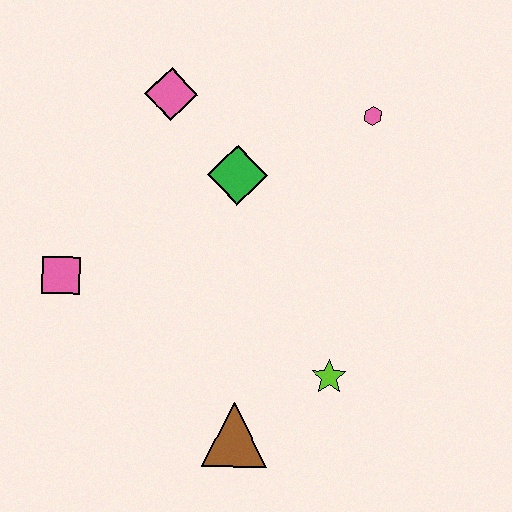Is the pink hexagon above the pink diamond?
No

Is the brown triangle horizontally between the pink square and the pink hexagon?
Yes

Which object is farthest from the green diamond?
The brown triangle is farthest from the green diamond.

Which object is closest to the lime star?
The brown triangle is closest to the lime star.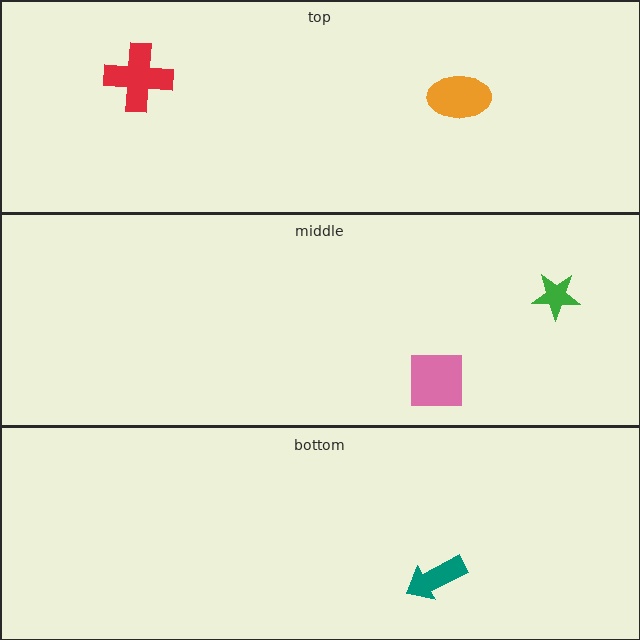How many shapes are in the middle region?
2.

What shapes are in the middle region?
The pink square, the green star.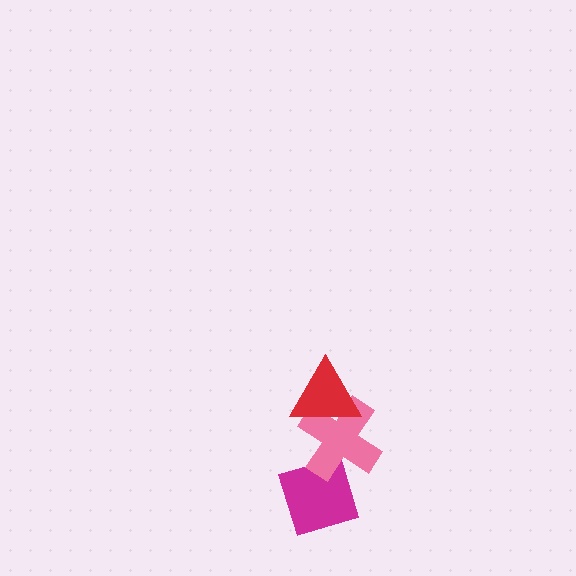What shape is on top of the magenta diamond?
The pink cross is on top of the magenta diamond.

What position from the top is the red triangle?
The red triangle is 1st from the top.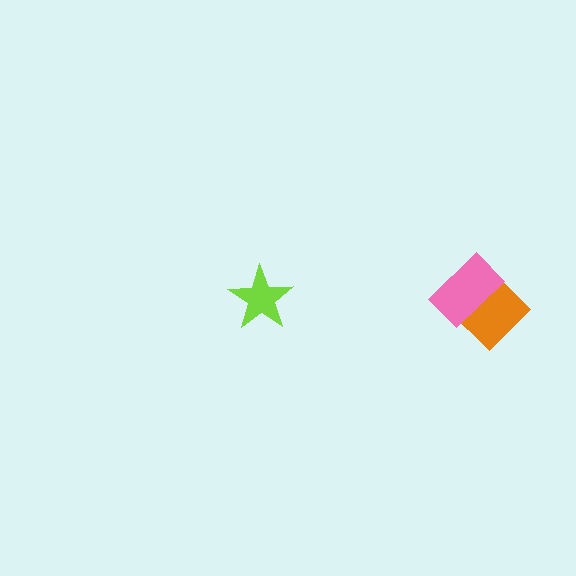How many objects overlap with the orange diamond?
1 object overlaps with the orange diamond.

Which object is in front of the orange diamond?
The pink rectangle is in front of the orange diamond.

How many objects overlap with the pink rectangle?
1 object overlaps with the pink rectangle.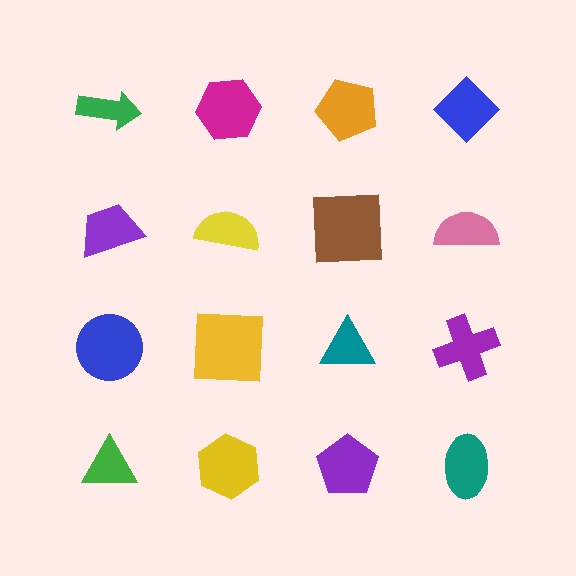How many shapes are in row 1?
4 shapes.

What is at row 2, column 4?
A pink semicircle.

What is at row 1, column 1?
A green arrow.